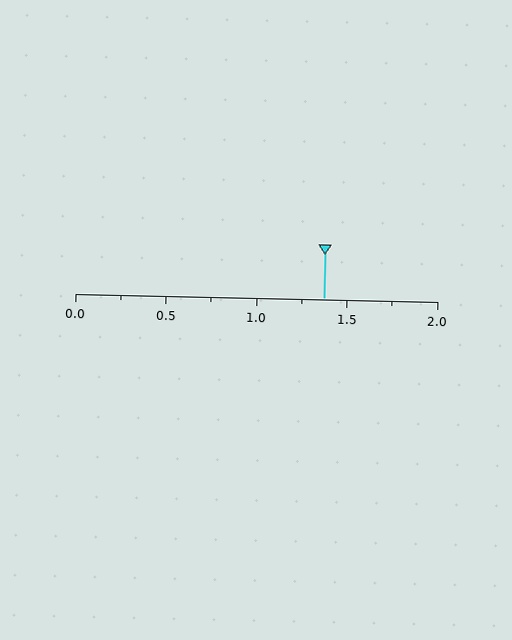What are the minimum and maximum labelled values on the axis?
The axis runs from 0.0 to 2.0.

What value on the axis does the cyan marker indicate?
The marker indicates approximately 1.38.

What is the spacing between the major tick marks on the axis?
The major ticks are spaced 0.5 apart.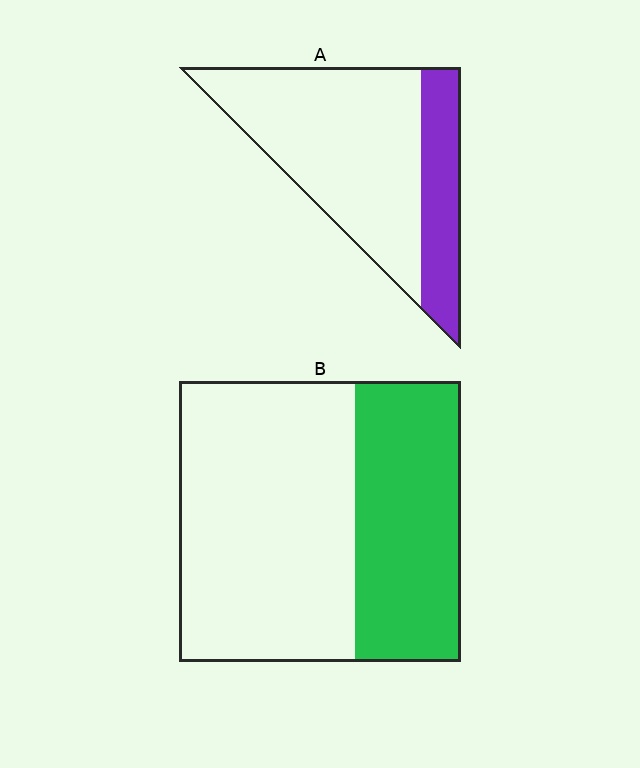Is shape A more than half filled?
No.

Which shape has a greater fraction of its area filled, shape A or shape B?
Shape B.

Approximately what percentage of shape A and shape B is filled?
A is approximately 25% and B is approximately 40%.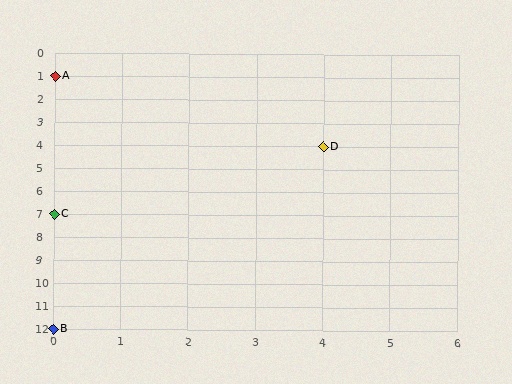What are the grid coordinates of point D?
Point D is at grid coordinates (4, 4).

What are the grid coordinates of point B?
Point B is at grid coordinates (0, 12).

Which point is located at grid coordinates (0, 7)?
Point C is at (0, 7).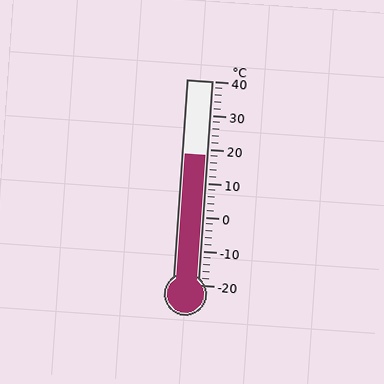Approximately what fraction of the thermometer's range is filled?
The thermometer is filled to approximately 65% of its range.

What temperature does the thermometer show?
The thermometer shows approximately 18°C.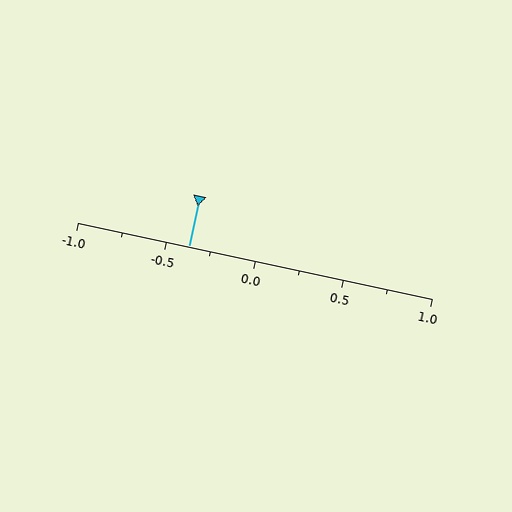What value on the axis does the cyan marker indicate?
The marker indicates approximately -0.38.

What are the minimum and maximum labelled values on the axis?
The axis runs from -1.0 to 1.0.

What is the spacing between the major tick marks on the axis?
The major ticks are spaced 0.5 apart.